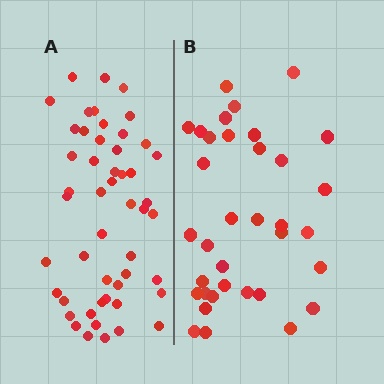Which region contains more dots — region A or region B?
Region A (the left region) has more dots.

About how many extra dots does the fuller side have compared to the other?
Region A has approximately 15 more dots than region B.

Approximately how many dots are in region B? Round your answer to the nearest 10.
About 40 dots. (The exact count is 35, which rounds to 40.)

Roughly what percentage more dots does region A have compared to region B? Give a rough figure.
About 45% more.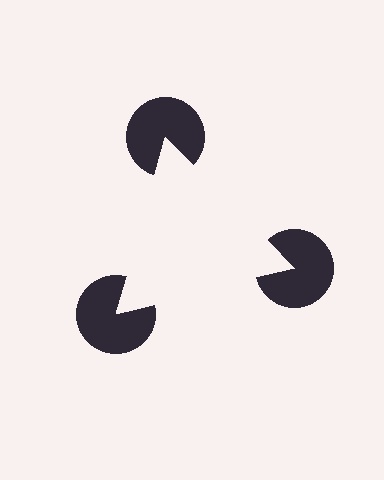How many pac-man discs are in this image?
There are 3 — one at each vertex of the illusory triangle.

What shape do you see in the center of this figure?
An illusory triangle — its edges are inferred from the aligned wedge cuts in the pac-man discs, not physically drawn.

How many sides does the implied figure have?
3 sides.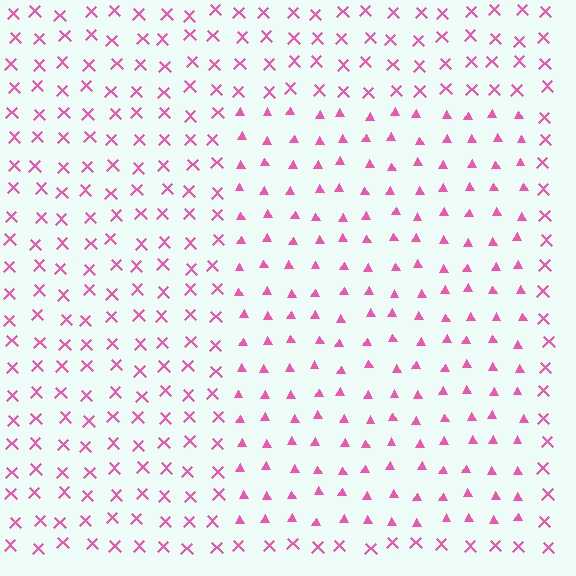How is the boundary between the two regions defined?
The boundary is defined by a change in element shape: triangles inside vs. X marks outside. All elements share the same color and spacing.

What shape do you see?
I see a rectangle.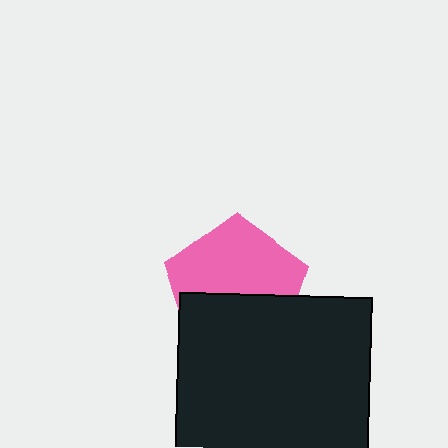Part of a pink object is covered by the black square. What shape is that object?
It is a pentagon.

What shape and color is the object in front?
The object in front is a black square.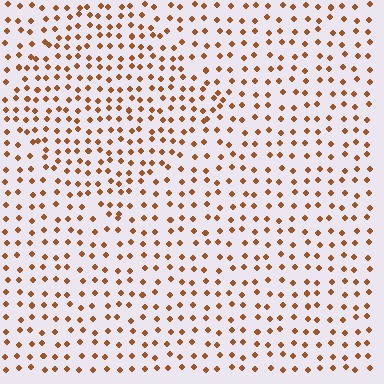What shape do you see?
I see a diamond.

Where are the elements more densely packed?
The elements are more densely packed inside the diamond boundary.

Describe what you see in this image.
The image contains small brown elements arranged at two different densities. A diamond-shaped region is visible where the elements are more densely packed than the surrounding area.